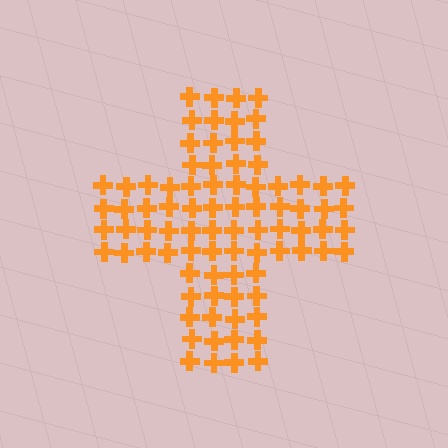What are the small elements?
The small elements are crosses.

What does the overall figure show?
The overall figure shows a cross.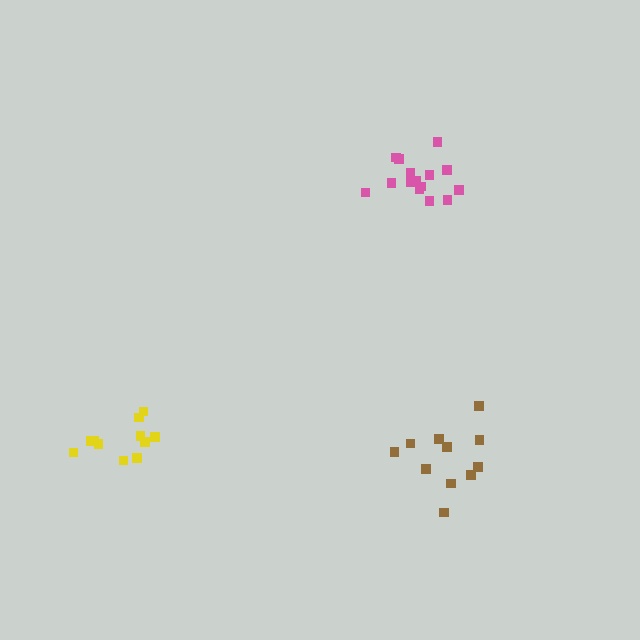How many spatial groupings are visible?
There are 3 spatial groupings.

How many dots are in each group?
Group 1: 15 dots, Group 2: 11 dots, Group 3: 11 dots (37 total).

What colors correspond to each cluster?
The clusters are colored: pink, yellow, brown.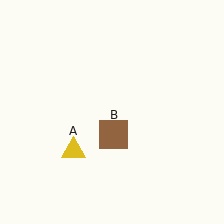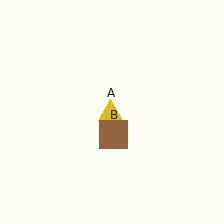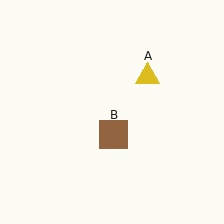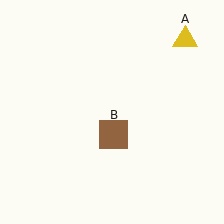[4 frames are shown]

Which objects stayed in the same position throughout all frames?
Brown square (object B) remained stationary.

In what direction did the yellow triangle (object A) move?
The yellow triangle (object A) moved up and to the right.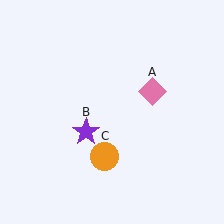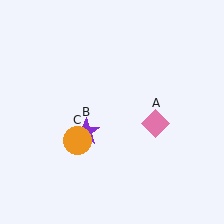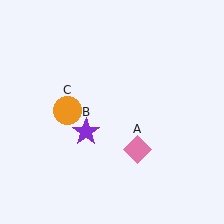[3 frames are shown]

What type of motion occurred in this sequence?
The pink diamond (object A), orange circle (object C) rotated clockwise around the center of the scene.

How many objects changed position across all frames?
2 objects changed position: pink diamond (object A), orange circle (object C).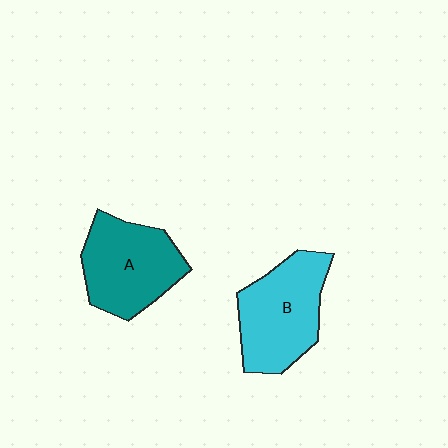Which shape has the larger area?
Shape B (cyan).